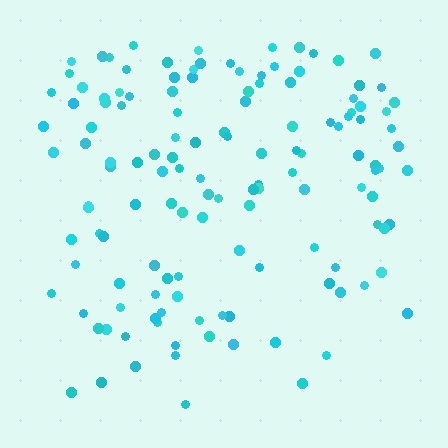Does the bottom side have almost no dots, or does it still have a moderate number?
Still a moderate number, just noticeably fewer than the top.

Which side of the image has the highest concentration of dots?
The top.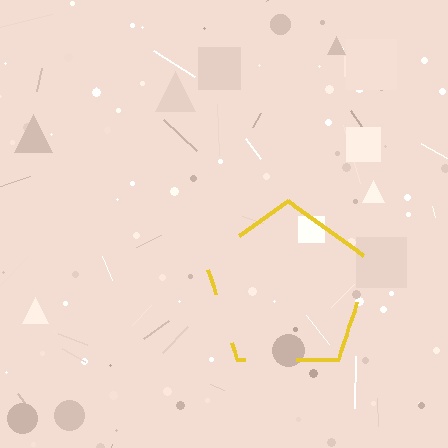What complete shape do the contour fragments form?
The contour fragments form a pentagon.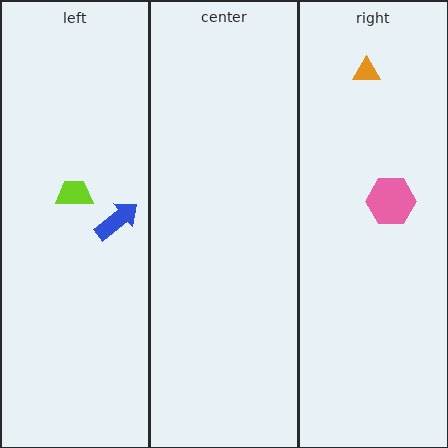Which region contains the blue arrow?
The left region.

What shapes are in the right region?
The orange triangle, the pink hexagon.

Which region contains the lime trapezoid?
The left region.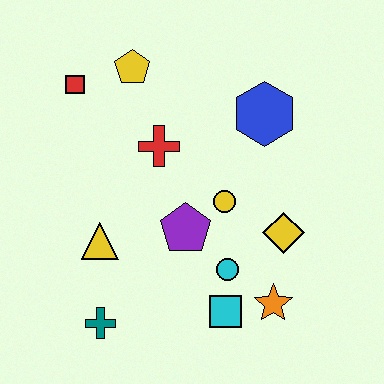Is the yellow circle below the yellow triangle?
No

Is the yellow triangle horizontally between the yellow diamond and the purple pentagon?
No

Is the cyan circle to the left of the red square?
No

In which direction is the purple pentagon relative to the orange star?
The purple pentagon is to the left of the orange star.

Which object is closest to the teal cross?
The yellow triangle is closest to the teal cross.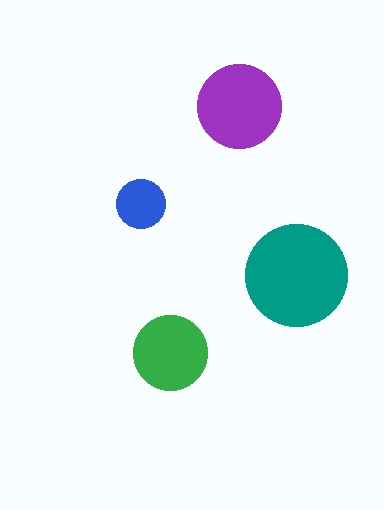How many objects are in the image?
There are 4 objects in the image.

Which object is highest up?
The purple circle is topmost.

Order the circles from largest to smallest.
the teal one, the purple one, the green one, the blue one.